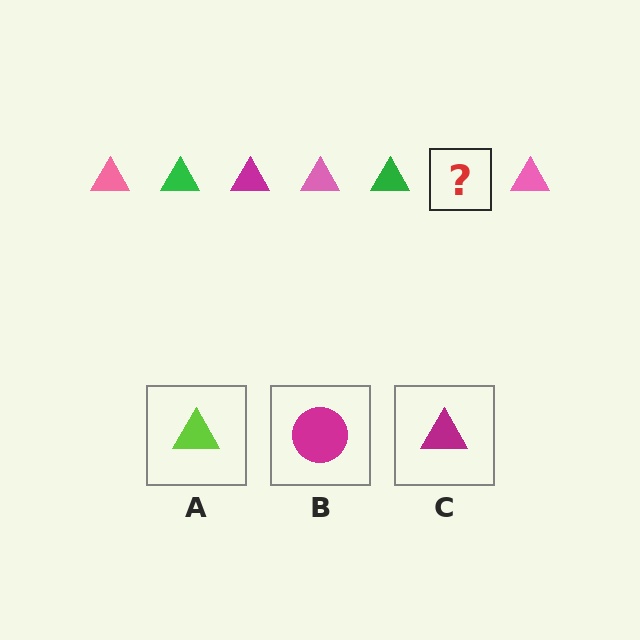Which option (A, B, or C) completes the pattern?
C.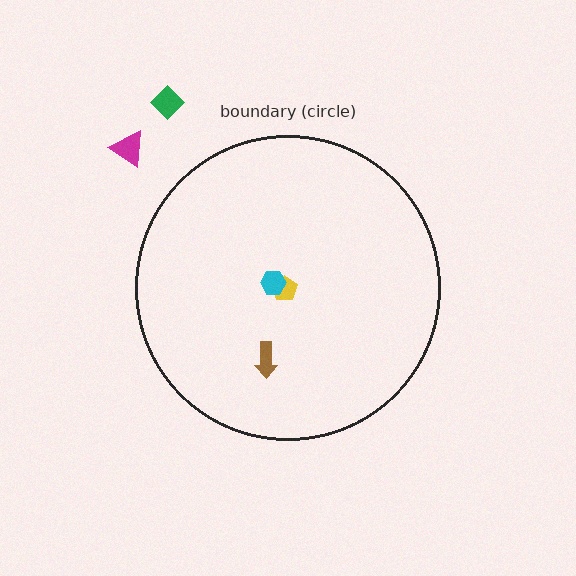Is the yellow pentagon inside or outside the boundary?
Inside.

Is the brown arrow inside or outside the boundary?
Inside.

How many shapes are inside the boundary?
3 inside, 2 outside.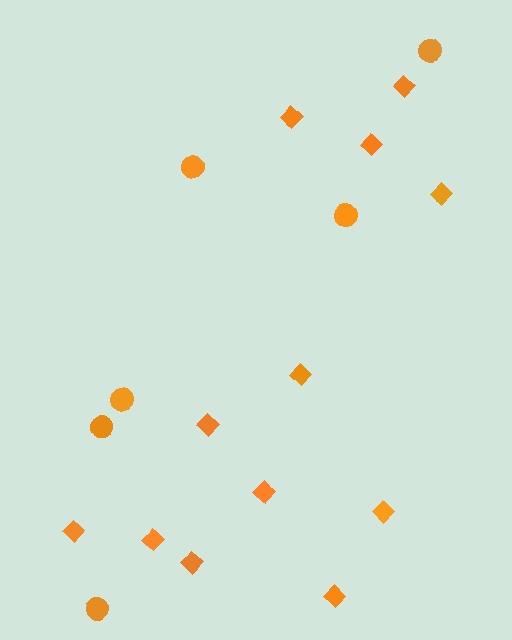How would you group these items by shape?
There are 2 groups: one group of circles (6) and one group of diamonds (12).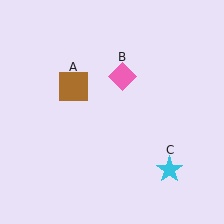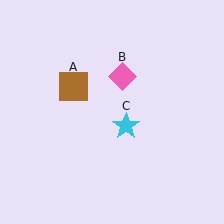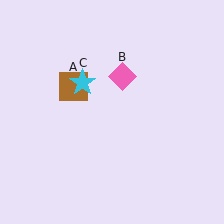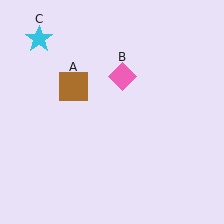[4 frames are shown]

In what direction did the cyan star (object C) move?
The cyan star (object C) moved up and to the left.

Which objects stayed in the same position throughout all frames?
Brown square (object A) and pink diamond (object B) remained stationary.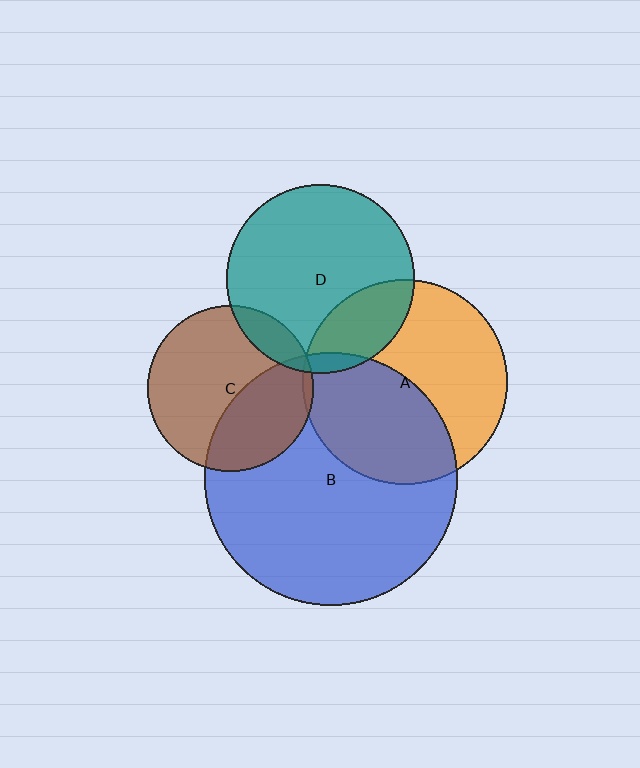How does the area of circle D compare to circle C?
Approximately 1.3 times.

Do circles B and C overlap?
Yes.